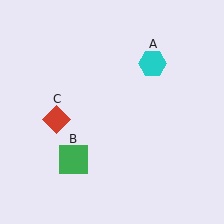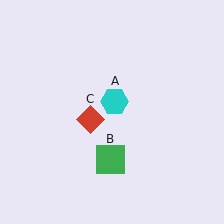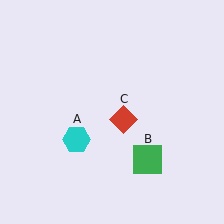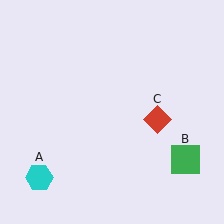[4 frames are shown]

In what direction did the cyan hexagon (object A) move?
The cyan hexagon (object A) moved down and to the left.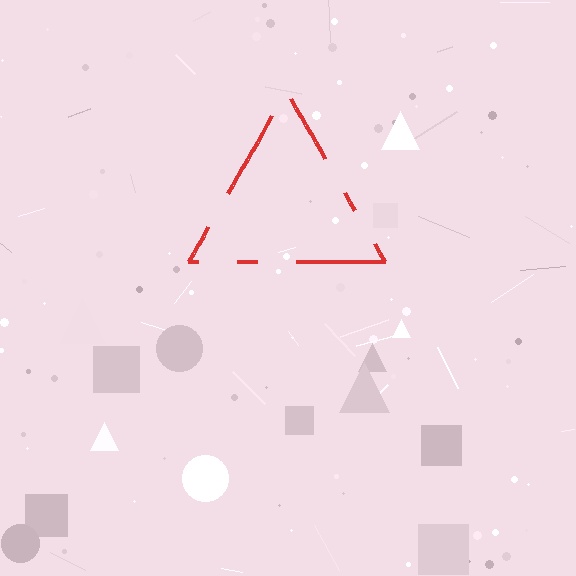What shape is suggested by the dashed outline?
The dashed outline suggests a triangle.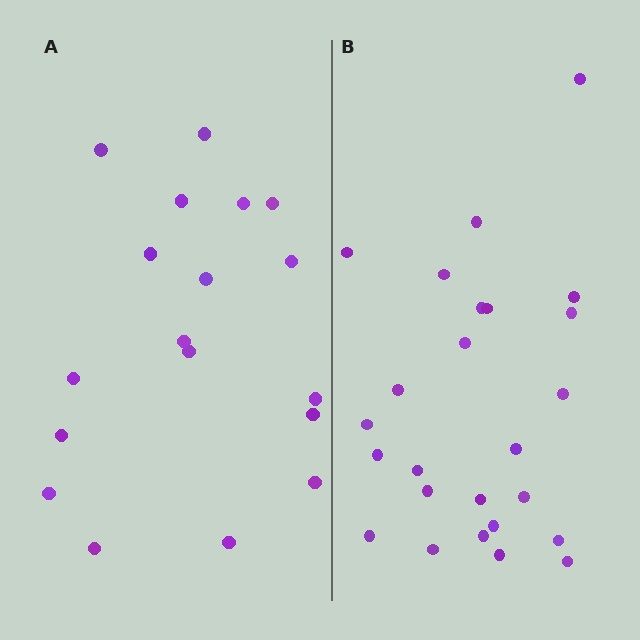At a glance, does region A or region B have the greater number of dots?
Region B (the right region) has more dots.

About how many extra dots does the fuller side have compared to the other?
Region B has roughly 8 or so more dots than region A.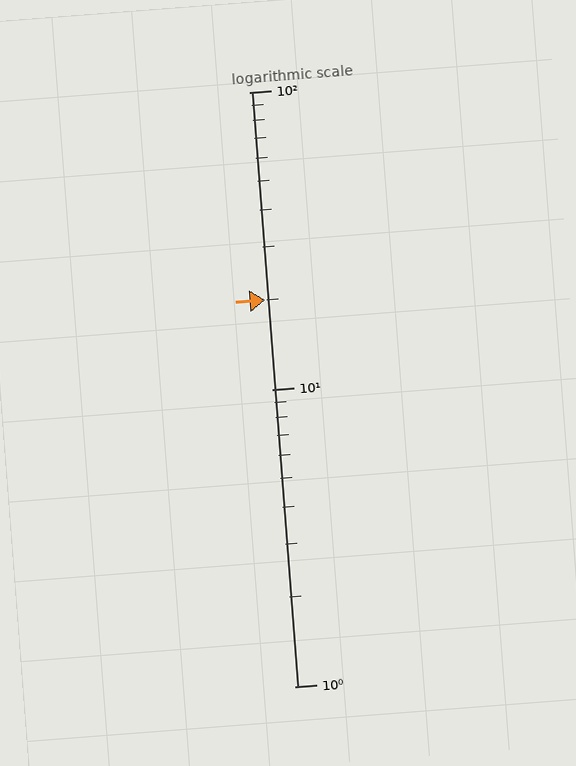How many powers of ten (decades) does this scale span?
The scale spans 2 decades, from 1 to 100.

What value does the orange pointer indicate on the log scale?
The pointer indicates approximately 20.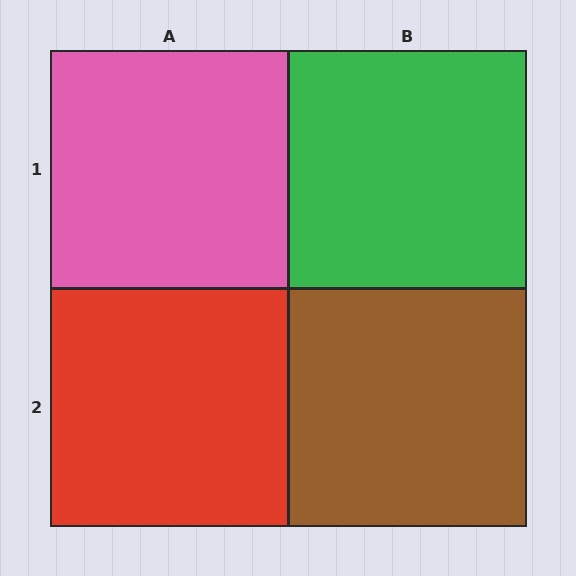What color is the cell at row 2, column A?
Red.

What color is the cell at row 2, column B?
Brown.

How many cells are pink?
1 cell is pink.